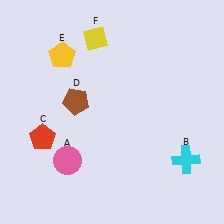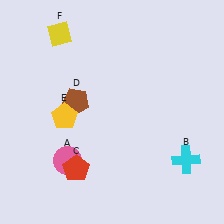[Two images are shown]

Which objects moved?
The objects that moved are: the red pentagon (C), the yellow pentagon (E), the yellow diamond (F).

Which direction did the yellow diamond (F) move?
The yellow diamond (F) moved left.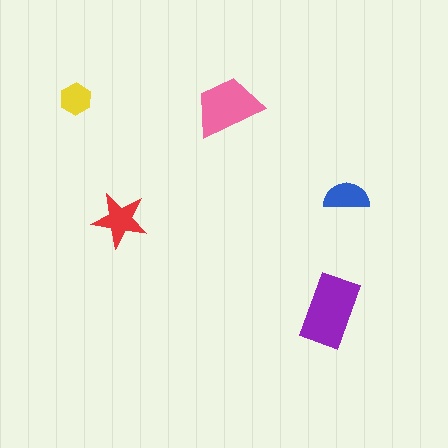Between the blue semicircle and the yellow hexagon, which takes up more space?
The blue semicircle.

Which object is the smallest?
The yellow hexagon.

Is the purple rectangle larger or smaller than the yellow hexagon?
Larger.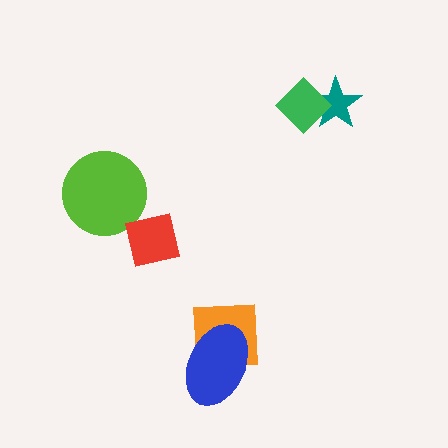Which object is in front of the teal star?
The green diamond is in front of the teal star.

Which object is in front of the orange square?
The blue ellipse is in front of the orange square.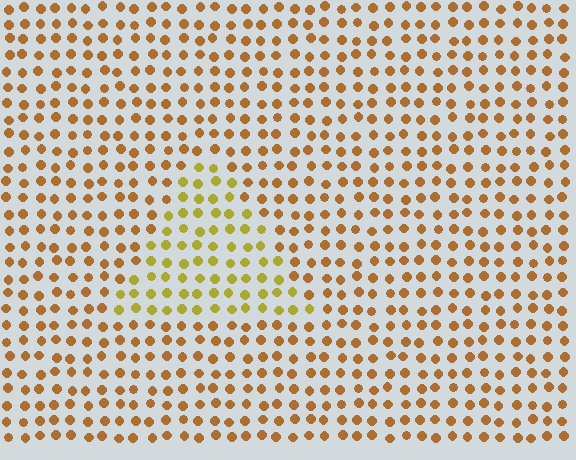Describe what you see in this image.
The image is filled with small brown elements in a uniform arrangement. A triangle-shaped region is visible where the elements are tinted to a slightly different hue, forming a subtle color boundary.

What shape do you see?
I see a triangle.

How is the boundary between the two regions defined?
The boundary is defined purely by a slight shift in hue (about 29 degrees). Spacing, size, and orientation are identical on both sides.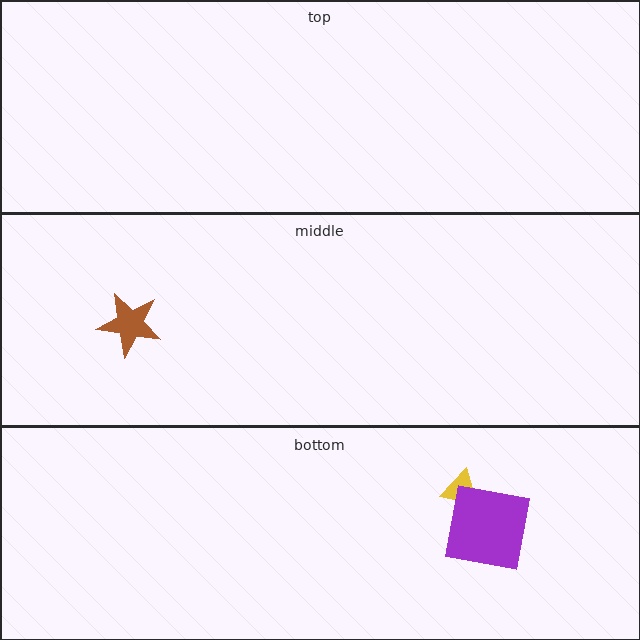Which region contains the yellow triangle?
The bottom region.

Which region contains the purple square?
The bottom region.